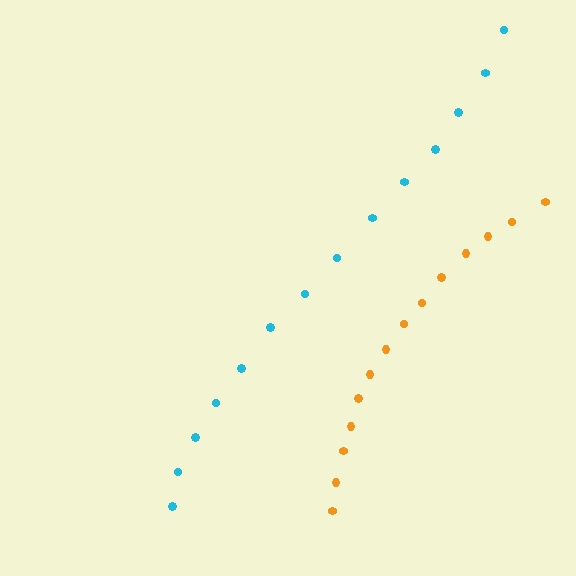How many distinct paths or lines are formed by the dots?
There are 2 distinct paths.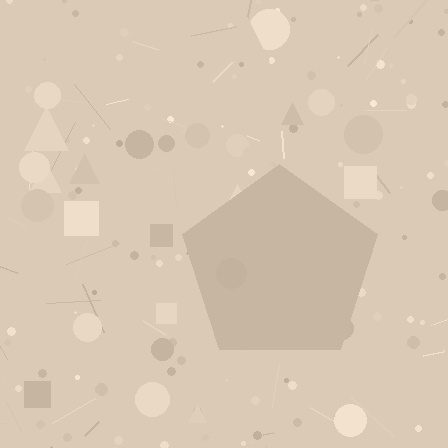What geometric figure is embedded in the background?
A pentagon is embedded in the background.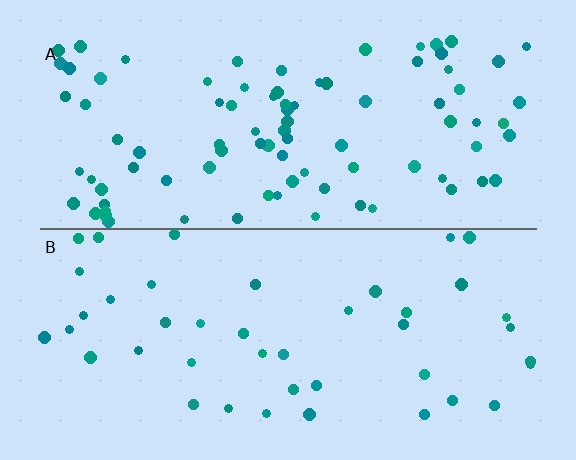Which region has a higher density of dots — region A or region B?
A (the top).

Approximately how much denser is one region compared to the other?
Approximately 2.1× — region A over region B.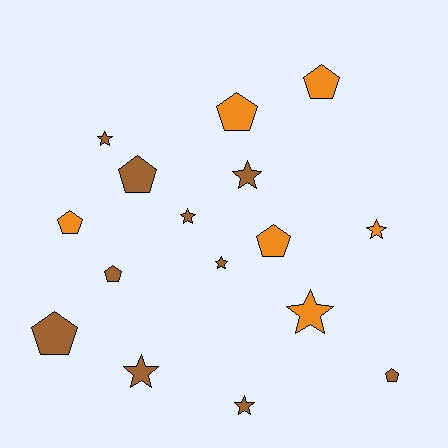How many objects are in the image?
There are 16 objects.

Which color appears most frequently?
Brown, with 10 objects.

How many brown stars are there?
There are 6 brown stars.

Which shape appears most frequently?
Star, with 8 objects.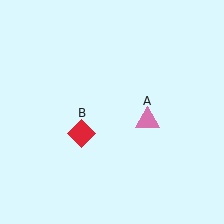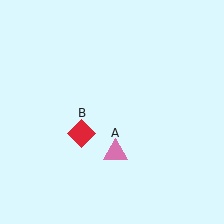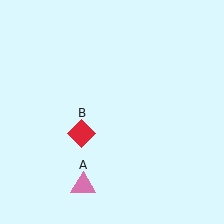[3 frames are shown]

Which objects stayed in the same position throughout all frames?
Red diamond (object B) remained stationary.